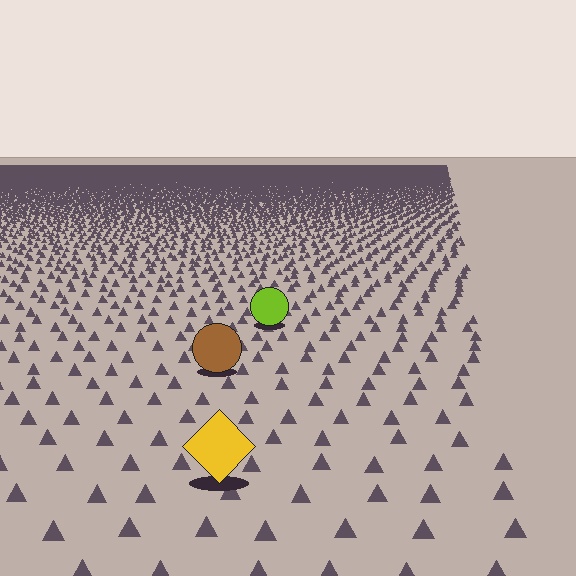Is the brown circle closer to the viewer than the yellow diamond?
No. The yellow diamond is closer — you can tell from the texture gradient: the ground texture is coarser near it.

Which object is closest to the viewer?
The yellow diamond is closest. The texture marks near it are larger and more spread out.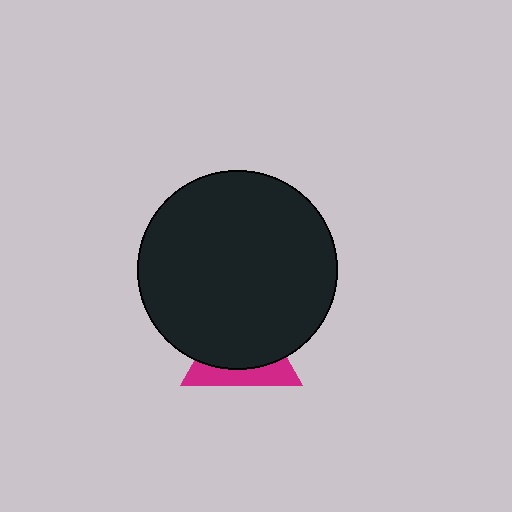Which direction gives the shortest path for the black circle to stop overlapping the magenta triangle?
Moving up gives the shortest separation.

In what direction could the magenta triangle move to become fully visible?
The magenta triangle could move down. That would shift it out from behind the black circle entirely.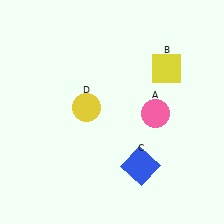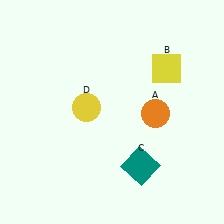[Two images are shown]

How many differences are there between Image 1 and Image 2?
There are 2 differences between the two images.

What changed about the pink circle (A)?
In Image 1, A is pink. In Image 2, it changed to orange.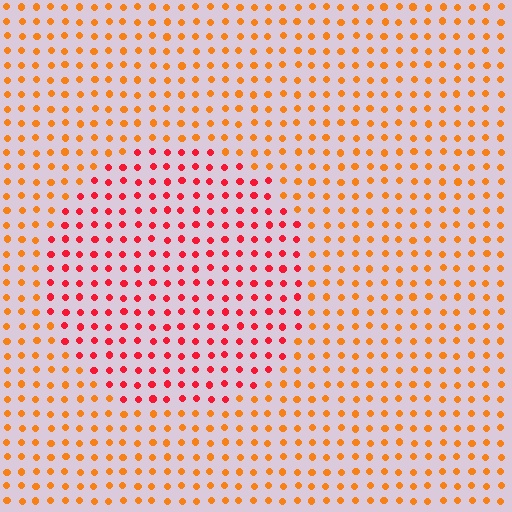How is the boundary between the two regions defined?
The boundary is defined purely by a slight shift in hue (about 37 degrees). Spacing, size, and orientation are identical on both sides.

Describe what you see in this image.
The image is filled with small orange elements in a uniform arrangement. A circle-shaped region is visible where the elements are tinted to a slightly different hue, forming a subtle color boundary.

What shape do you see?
I see a circle.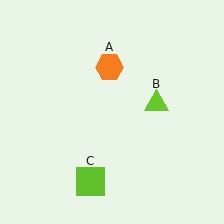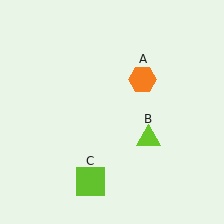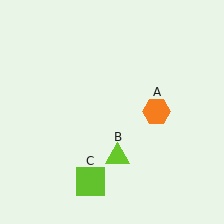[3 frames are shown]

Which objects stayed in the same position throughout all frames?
Lime square (object C) remained stationary.